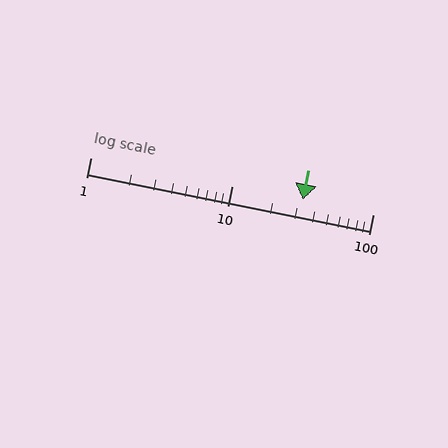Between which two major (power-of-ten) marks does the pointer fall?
The pointer is between 10 and 100.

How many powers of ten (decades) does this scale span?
The scale spans 2 decades, from 1 to 100.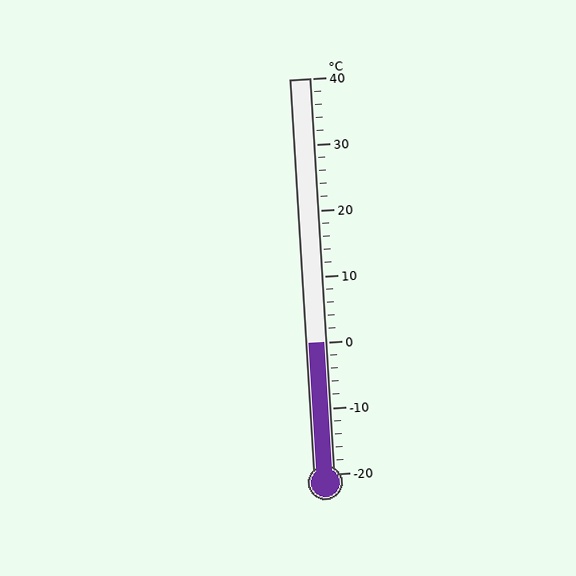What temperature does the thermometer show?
The thermometer shows approximately 0°C.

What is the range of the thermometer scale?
The thermometer scale ranges from -20°C to 40°C.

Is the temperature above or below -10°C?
The temperature is above -10°C.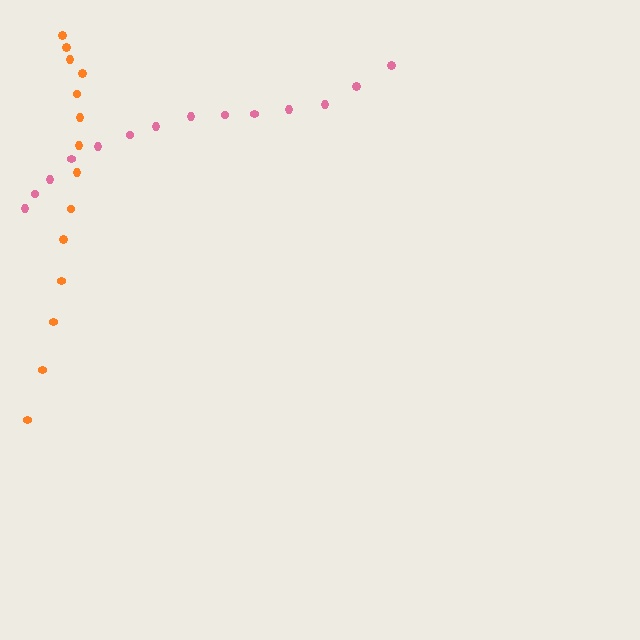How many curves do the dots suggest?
There are 2 distinct paths.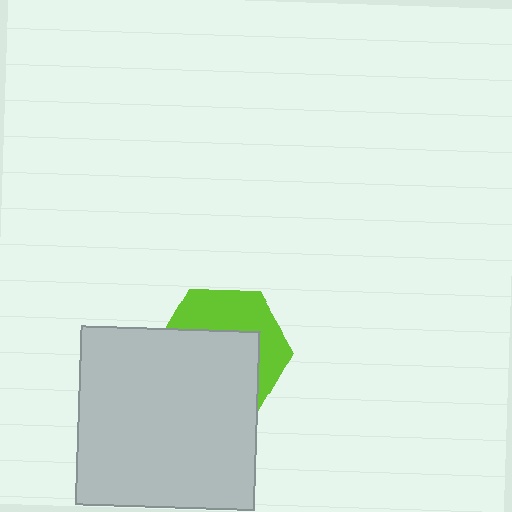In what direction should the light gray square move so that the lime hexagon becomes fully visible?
The light gray square should move down. That is the shortest direction to clear the overlap and leave the lime hexagon fully visible.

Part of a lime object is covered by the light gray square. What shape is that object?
It is a hexagon.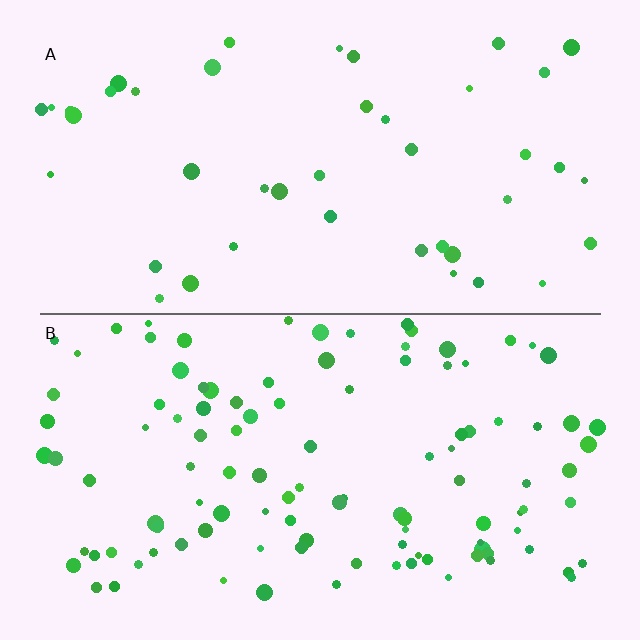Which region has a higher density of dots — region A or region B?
B (the bottom).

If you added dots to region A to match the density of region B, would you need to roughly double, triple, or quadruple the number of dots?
Approximately triple.